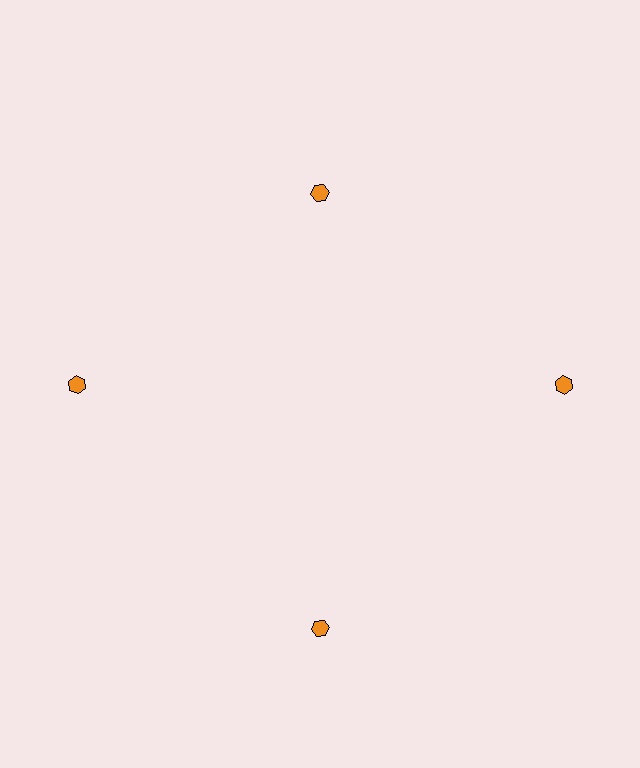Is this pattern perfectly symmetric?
No. The 4 orange hexagons are arranged in a ring, but one element near the 12 o'clock position is pulled inward toward the center, breaking the 4-fold rotational symmetry.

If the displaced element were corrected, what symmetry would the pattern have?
It would have 4-fold rotational symmetry — the pattern would map onto itself every 90 degrees.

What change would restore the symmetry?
The symmetry would be restored by moving it outward, back onto the ring so that all 4 hexagons sit at equal angles and equal distance from the center.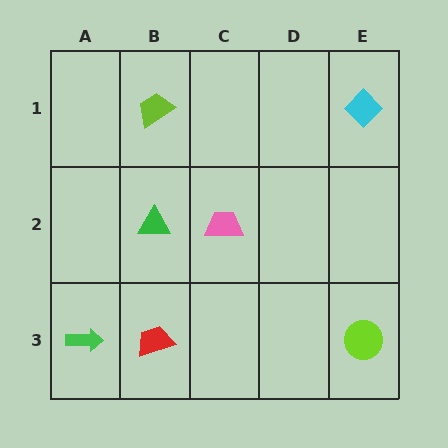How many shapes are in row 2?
2 shapes.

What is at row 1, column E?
A cyan diamond.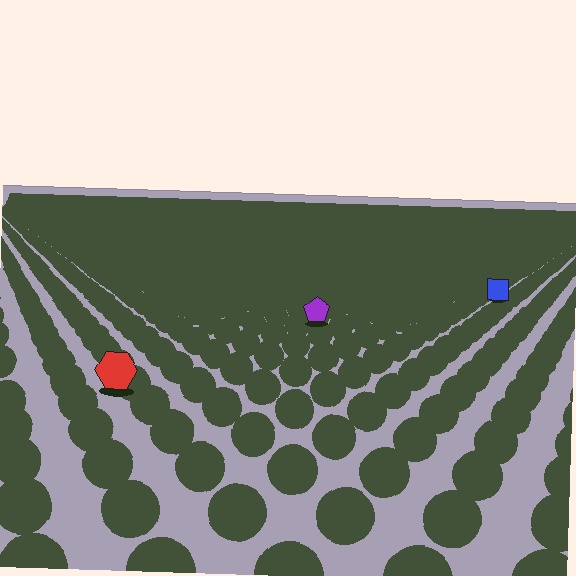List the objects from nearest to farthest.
From nearest to farthest: the red hexagon, the purple pentagon, the blue square.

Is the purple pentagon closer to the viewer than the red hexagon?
No. The red hexagon is closer — you can tell from the texture gradient: the ground texture is coarser near it.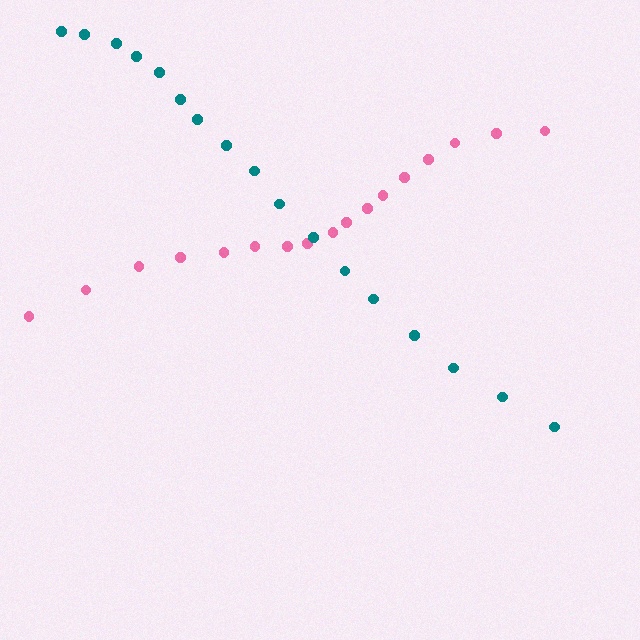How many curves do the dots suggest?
There are 2 distinct paths.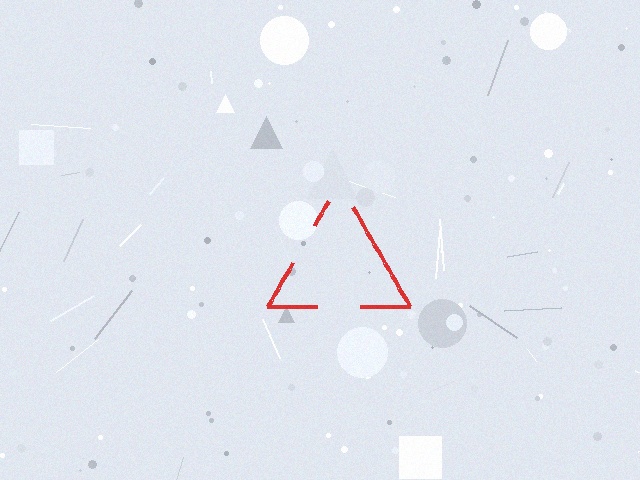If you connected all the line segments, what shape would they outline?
They would outline a triangle.